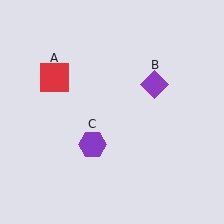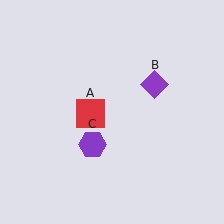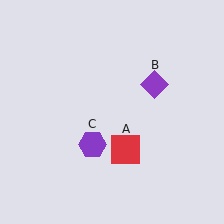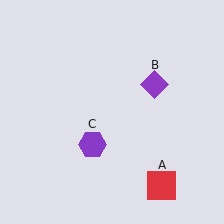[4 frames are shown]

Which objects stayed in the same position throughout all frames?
Purple diamond (object B) and purple hexagon (object C) remained stationary.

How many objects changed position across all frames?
1 object changed position: red square (object A).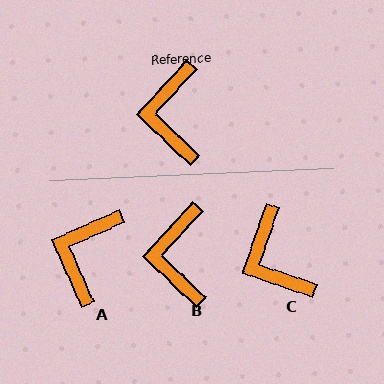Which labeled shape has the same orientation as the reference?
B.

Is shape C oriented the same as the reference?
No, it is off by about 24 degrees.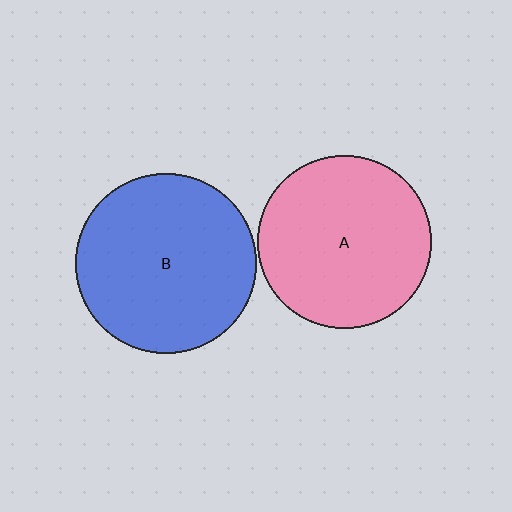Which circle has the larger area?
Circle B (blue).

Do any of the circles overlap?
No, none of the circles overlap.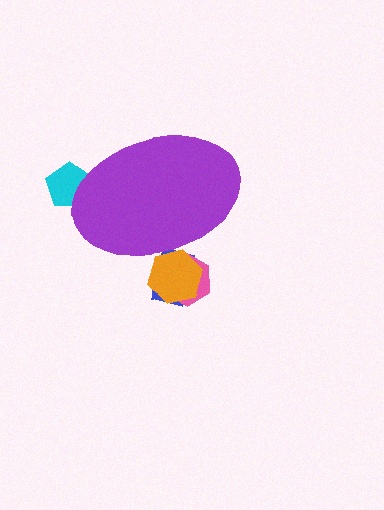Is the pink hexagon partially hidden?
Yes, the pink hexagon is partially hidden behind the purple ellipse.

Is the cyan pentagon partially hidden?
Yes, the cyan pentagon is partially hidden behind the purple ellipse.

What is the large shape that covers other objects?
A purple ellipse.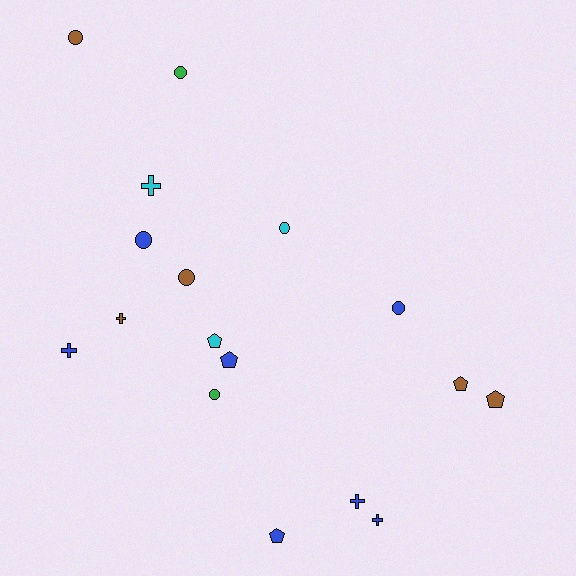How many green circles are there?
There are 2 green circles.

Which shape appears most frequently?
Circle, with 7 objects.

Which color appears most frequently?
Blue, with 7 objects.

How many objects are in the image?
There are 17 objects.